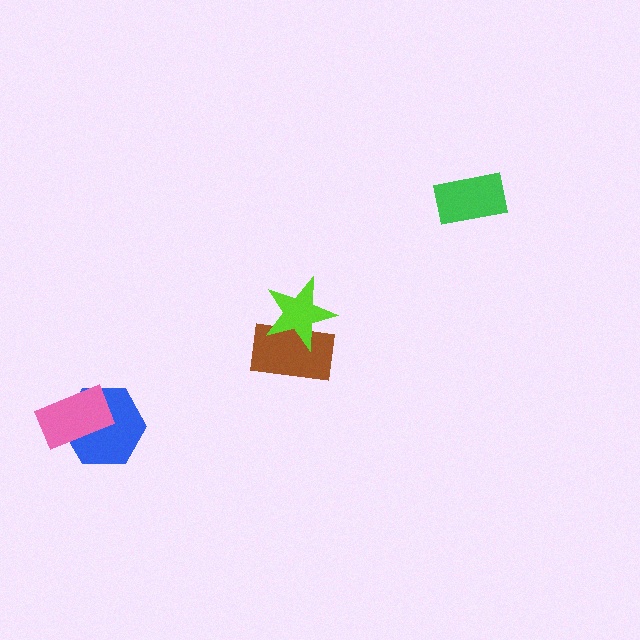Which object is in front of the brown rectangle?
The lime star is in front of the brown rectangle.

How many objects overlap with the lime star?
1 object overlaps with the lime star.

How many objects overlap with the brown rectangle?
1 object overlaps with the brown rectangle.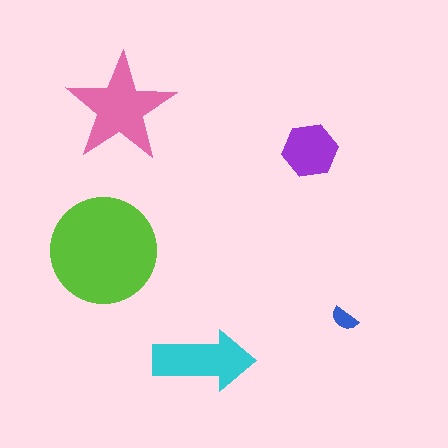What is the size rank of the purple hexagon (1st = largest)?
4th.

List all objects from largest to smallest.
The lime circle, the pink star, the cyan arrow, the purple hexagon, the blue semicircle.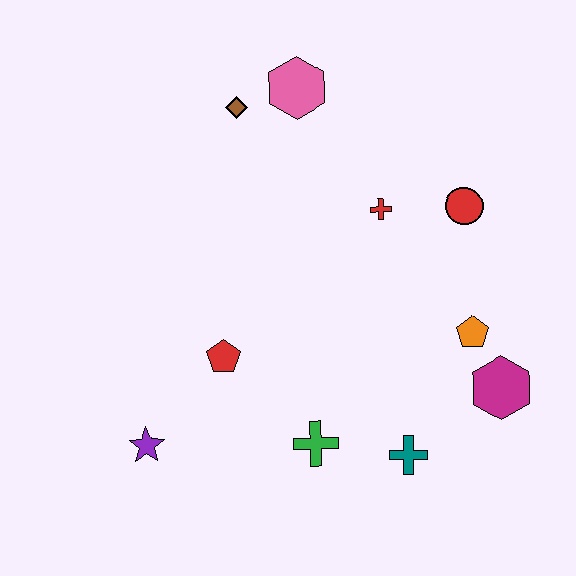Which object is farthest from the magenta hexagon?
The brown diamond is farthest from the magenta hexagon.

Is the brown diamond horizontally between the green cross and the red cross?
No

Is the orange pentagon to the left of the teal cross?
No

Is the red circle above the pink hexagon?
No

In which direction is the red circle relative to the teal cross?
The red circle is above the teal cross.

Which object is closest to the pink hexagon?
The brown diamond is closest to the pink hexagon.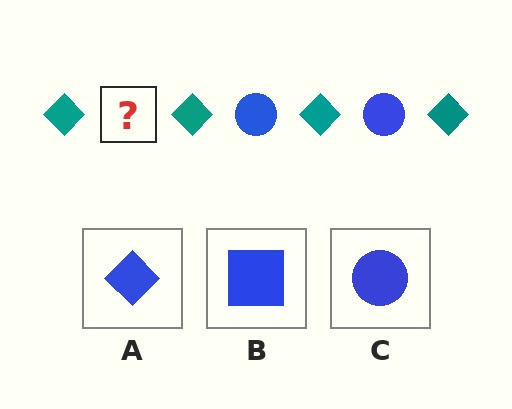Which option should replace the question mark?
Option C.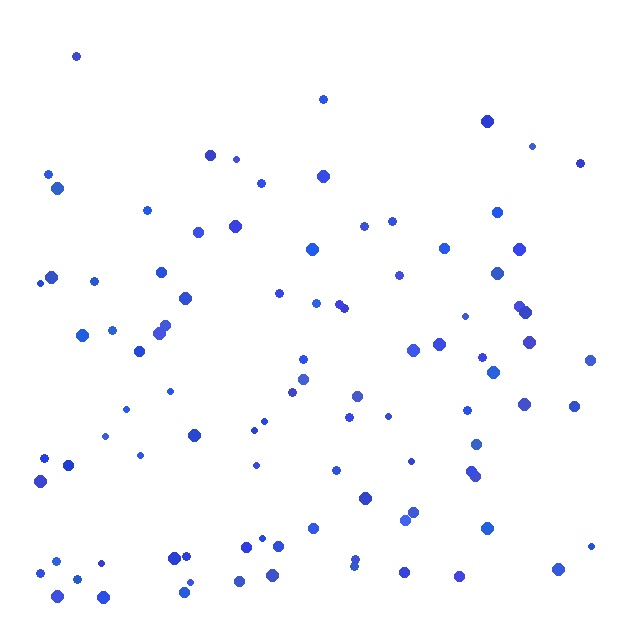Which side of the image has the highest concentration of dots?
The bottom.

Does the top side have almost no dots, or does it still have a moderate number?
Still a moderate number, just noticeably fewer than the bottom.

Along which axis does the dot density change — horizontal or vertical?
Vertical.